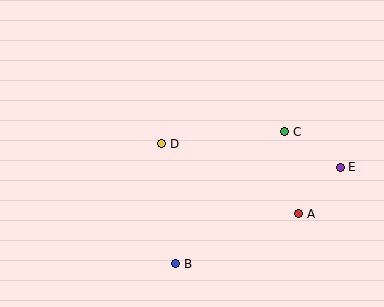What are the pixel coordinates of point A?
Point A is at (299, 214).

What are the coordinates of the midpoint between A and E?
The midpoint between A and E is at (319, 191).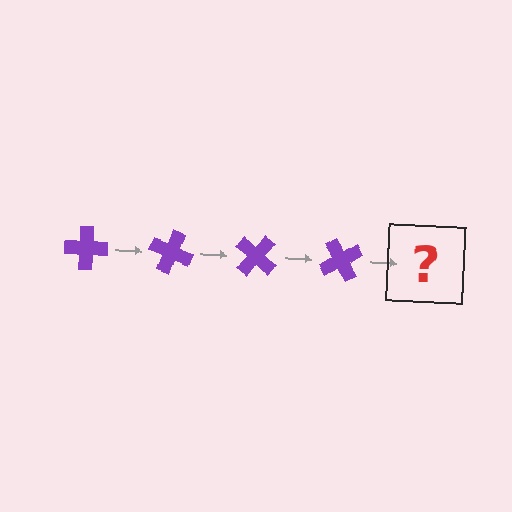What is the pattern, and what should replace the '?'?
The pattern is that the cross rotates 20 degrees each step. The '?' should be a purple cross rotated 80 degrees.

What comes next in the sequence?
The next element should be a purple cross rotated 80 degrees.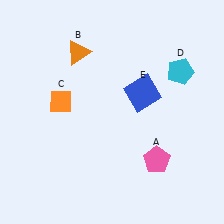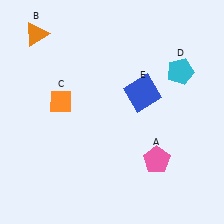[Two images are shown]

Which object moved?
The orange triangle (B) moved left.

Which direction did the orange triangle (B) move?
The orange triangle (B) moved left.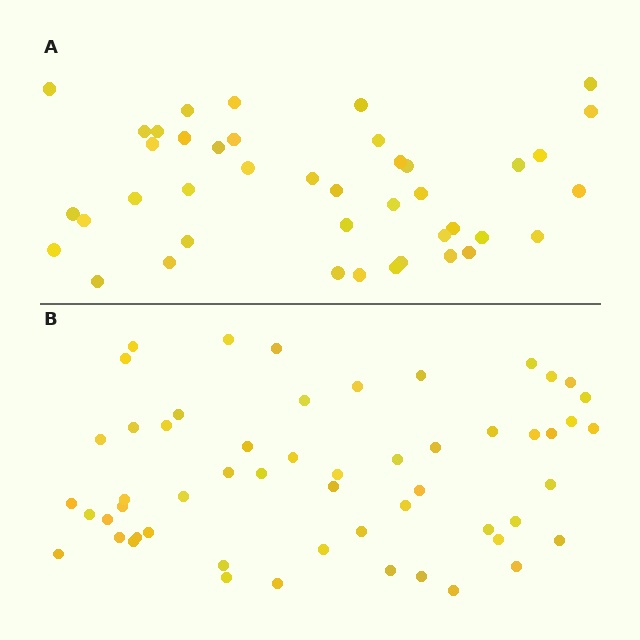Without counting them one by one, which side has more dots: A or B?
Region B (the bottom region) has more dots.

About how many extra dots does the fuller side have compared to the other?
Region B has approximately 15 more dots than region A.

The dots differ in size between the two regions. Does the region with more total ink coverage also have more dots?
No. Region A has more total ink coverage because its dots are larger, but region B actually contains more individual dots. Total area can be misleading — the number of items is what matters here.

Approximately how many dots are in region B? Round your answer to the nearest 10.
About 60 dots. (The exact count is 55, which rounds to 60.)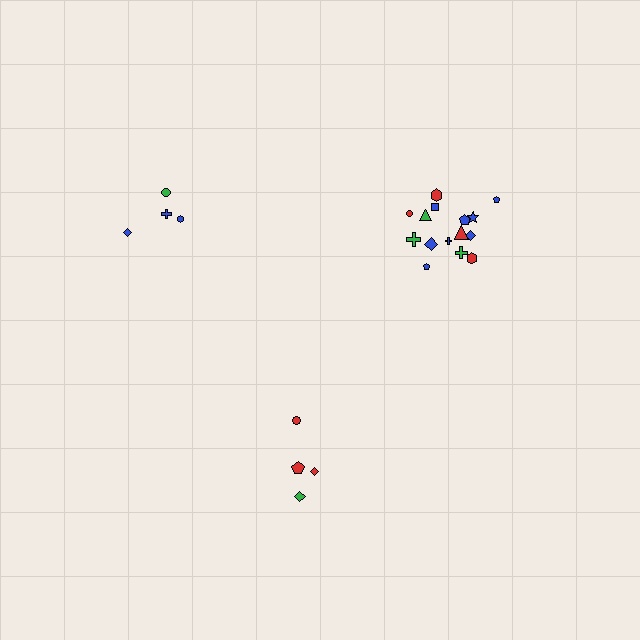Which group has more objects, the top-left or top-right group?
The top-right group.